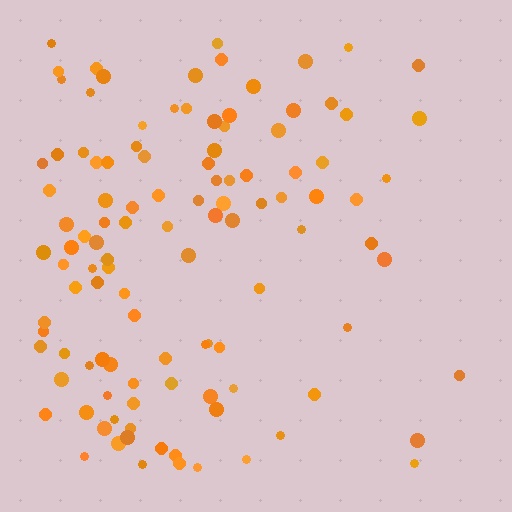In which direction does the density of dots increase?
From right to left, with the left side densest.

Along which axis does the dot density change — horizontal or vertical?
Horizontal.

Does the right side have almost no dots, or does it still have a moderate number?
Still a moderate number, just noticeably fewer than the left.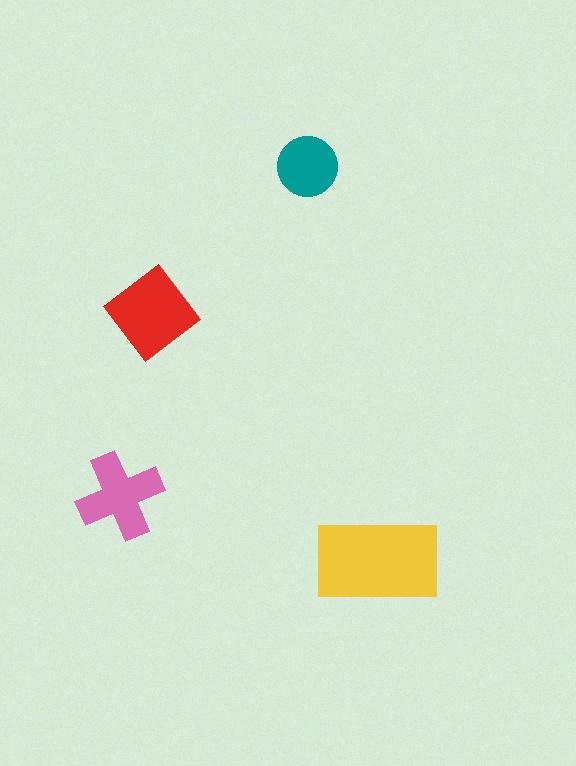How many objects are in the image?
There are 4 objects in the image.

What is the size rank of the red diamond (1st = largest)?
2nd.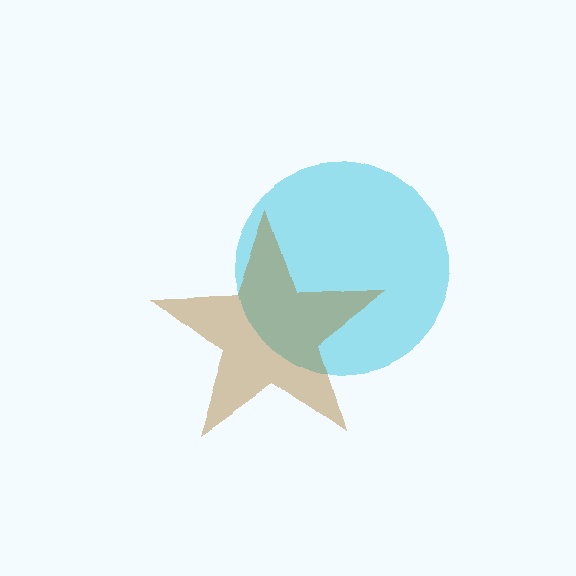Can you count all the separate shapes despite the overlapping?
Yes, there are 2 separate shapes.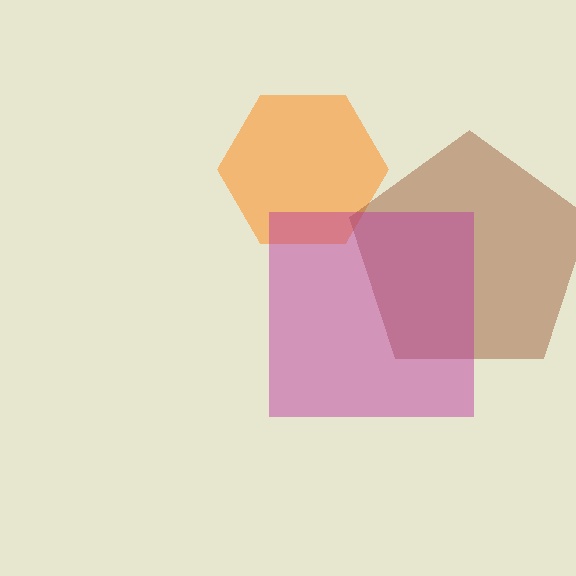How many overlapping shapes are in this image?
There are 3 overlapping shapes in the image.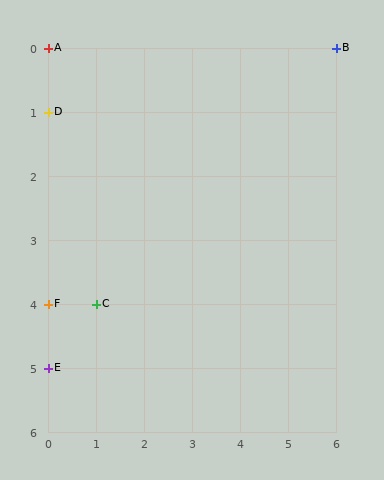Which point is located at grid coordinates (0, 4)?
Point F is at (0, 4).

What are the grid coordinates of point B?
Point B is at grid coordinates (6, 0).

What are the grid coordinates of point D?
Point D is at grid coordinates (0, 1).